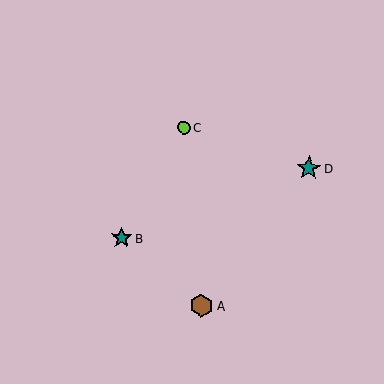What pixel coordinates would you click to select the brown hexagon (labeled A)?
Click at (202, 306) to select the brown hexagon A.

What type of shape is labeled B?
Shape B is a teal star.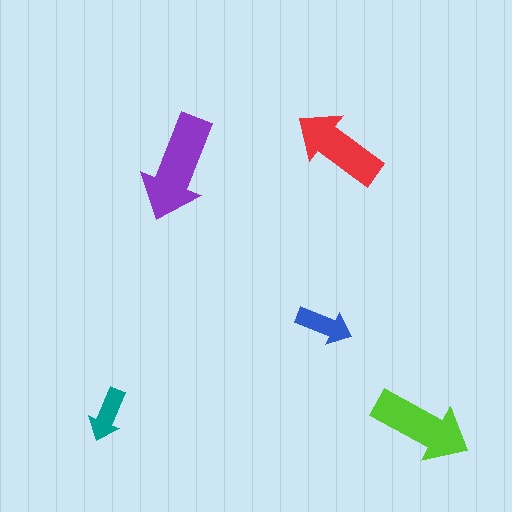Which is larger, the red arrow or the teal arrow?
The red one.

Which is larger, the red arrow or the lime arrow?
The lime one.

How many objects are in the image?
There are 5 objects in the image.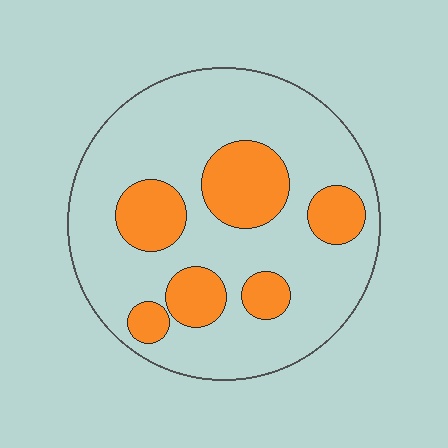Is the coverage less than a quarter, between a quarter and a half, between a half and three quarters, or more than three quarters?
Between a quarter and a half.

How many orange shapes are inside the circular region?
6.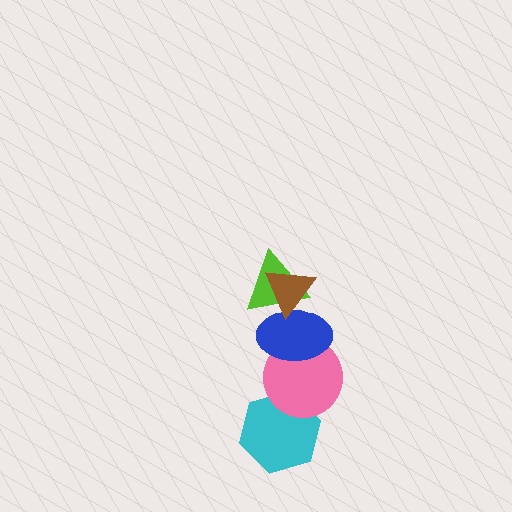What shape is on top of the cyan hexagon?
The pink circle is on top of the cyan hexagon.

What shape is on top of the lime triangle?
The brown triangle is on top of the lime triangle.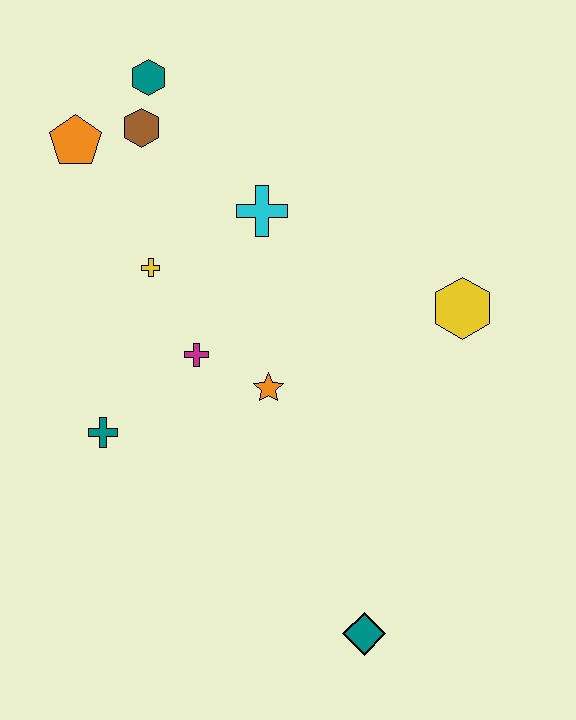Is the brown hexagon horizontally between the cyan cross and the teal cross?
Yes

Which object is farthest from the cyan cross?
The teal diamond is farthest from the cyan cross.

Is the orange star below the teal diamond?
No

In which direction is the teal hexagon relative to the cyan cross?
The teal hexagon is above the cyan cross.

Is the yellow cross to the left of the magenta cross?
Yes